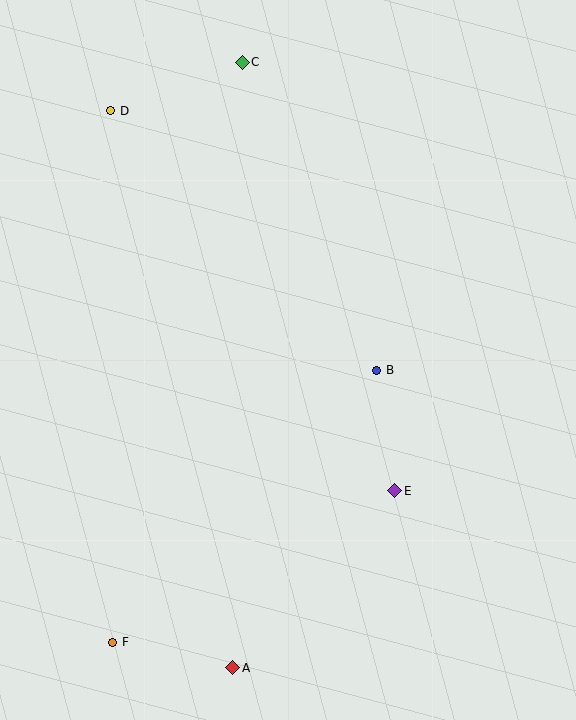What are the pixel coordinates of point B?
Point B is at (377, 370).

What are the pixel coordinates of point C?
Point C is at (242, 62).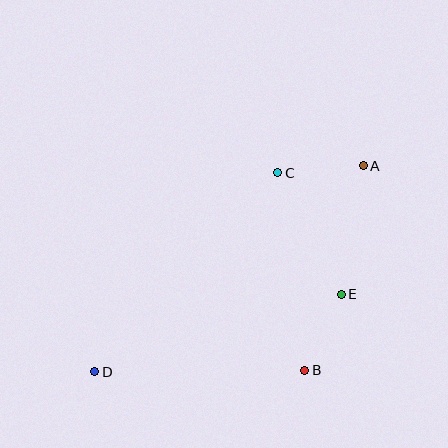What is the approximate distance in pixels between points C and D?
The distance between C and D is approximately 270 pixels.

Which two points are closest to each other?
Points B and E are closest to each other.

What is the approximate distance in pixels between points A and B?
The distance between A and B is approximately 212 pixels.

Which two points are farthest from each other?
Points A and D are farthest from each other.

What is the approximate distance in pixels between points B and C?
The distance between B and C is approximately 199 pixels.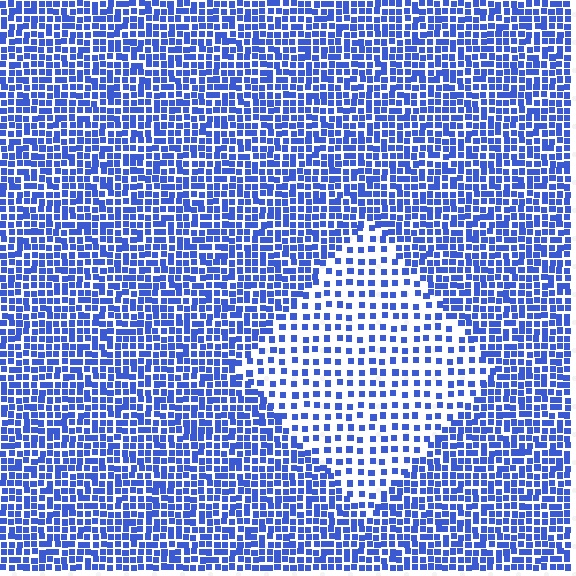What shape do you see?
I see a diamond.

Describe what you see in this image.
The image contains small blue elements arranged at two different densities. A diamond-shaped region is visible where the elements are less densely packed than the surrounding area.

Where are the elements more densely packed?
The elements are more densely packed outside the diamond boundary.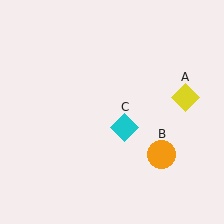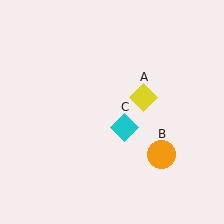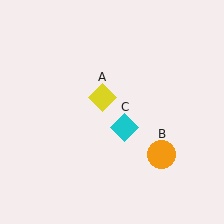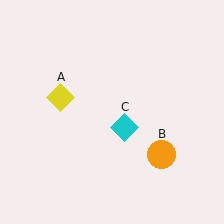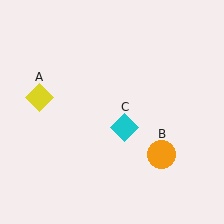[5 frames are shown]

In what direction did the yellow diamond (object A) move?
The yellow diamond (object A) moved left.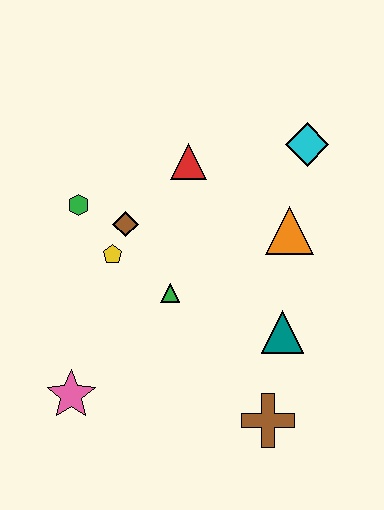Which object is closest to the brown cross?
The teal triangle is closest to the brown cross.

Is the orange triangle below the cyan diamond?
Yes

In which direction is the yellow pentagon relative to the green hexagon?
The yellow pentagon is below the green hexagon.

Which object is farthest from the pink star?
The cyan diamond is farthest from the pink star.